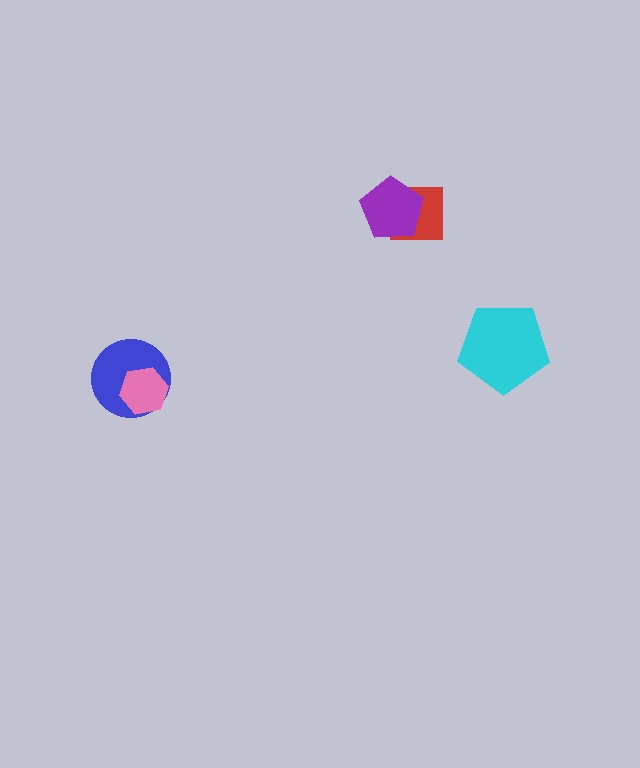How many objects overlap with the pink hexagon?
1 object overlaps with the pink hexagon.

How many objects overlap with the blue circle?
1 object overlaps with the blue circle.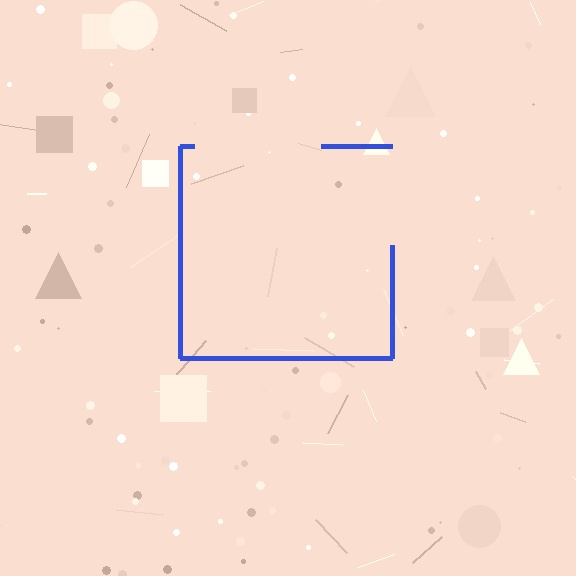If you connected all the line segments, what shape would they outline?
They would outline a square.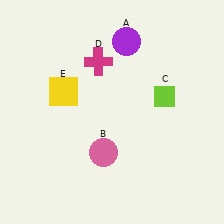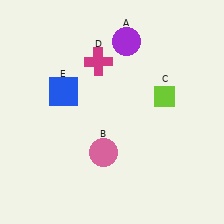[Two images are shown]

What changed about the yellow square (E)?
In Image 1, E is yellow. In Image 2, it changed to blue.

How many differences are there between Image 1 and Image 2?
There is 1 difference between the two images.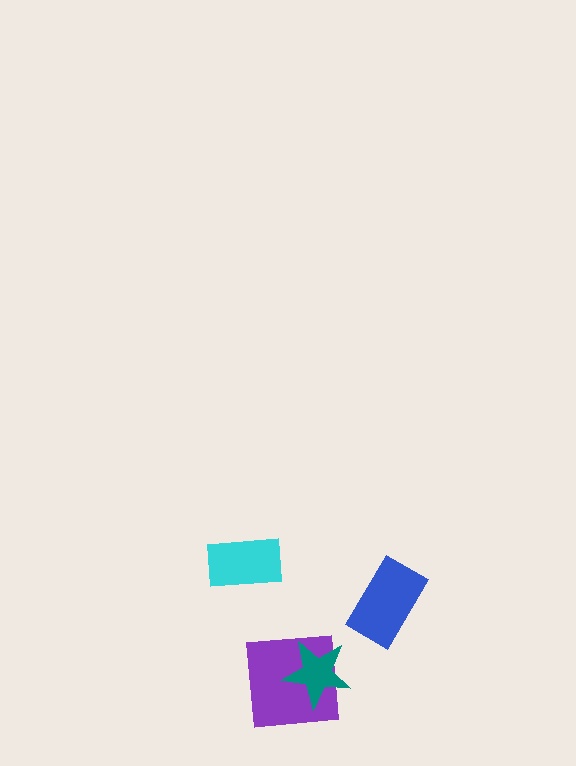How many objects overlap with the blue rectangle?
0 objects overlap with the blue rectangle.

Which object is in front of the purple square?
The teal star is in front of the purple square.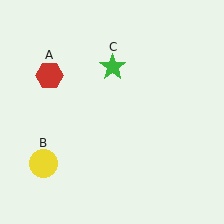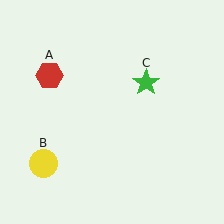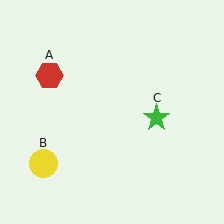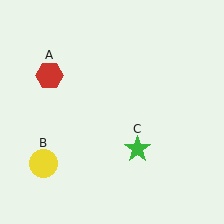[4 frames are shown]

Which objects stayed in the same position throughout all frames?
Red hexagon (object A) and yellow circle (object B) remained stationary.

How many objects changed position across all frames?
1 object changed position: green star (object C).